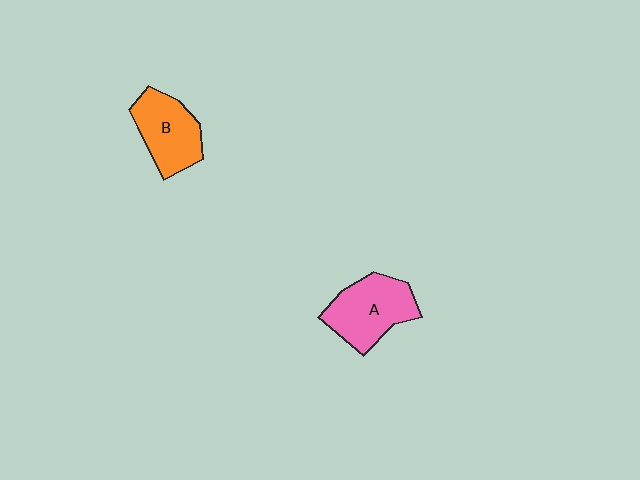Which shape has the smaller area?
Shape B (orange).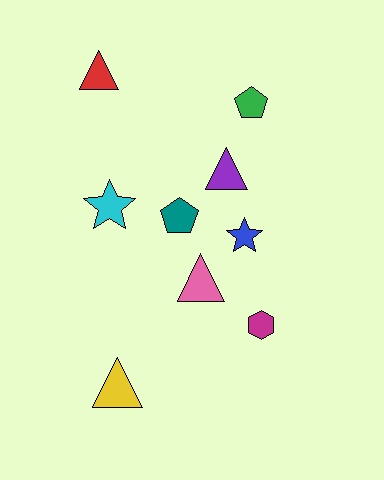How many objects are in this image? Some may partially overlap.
There are 9 objects.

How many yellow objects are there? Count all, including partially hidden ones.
There is 1 yellow object.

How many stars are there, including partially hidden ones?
There are 2 stars.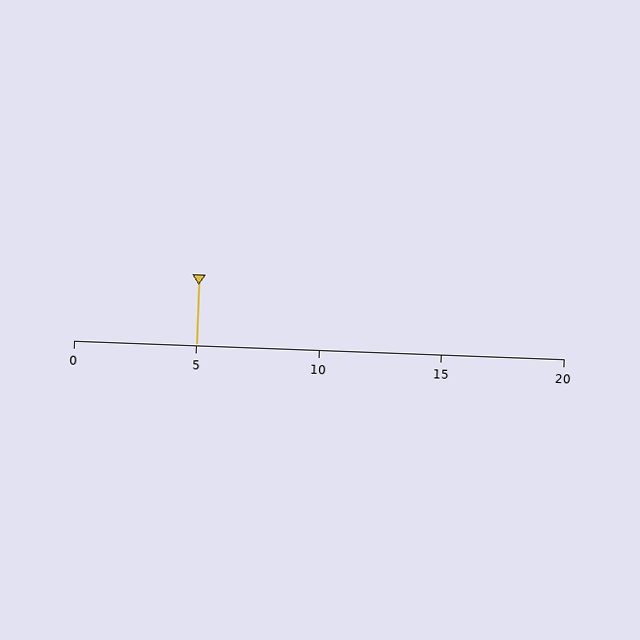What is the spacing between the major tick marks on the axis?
The major ticks are spaced 5 apart.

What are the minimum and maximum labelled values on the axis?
The axis runs from 0 to 20.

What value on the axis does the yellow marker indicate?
The marker indicates approximately 5.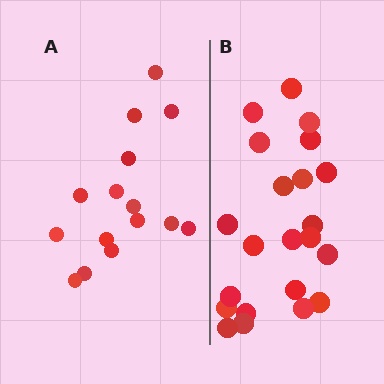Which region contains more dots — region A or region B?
Region B (the right region) has more dots.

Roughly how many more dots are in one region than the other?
Region B has roughly 8 or so more dots than region A.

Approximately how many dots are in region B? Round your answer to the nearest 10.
About 20 dots. (The exact count is 22, which rounds to 20.)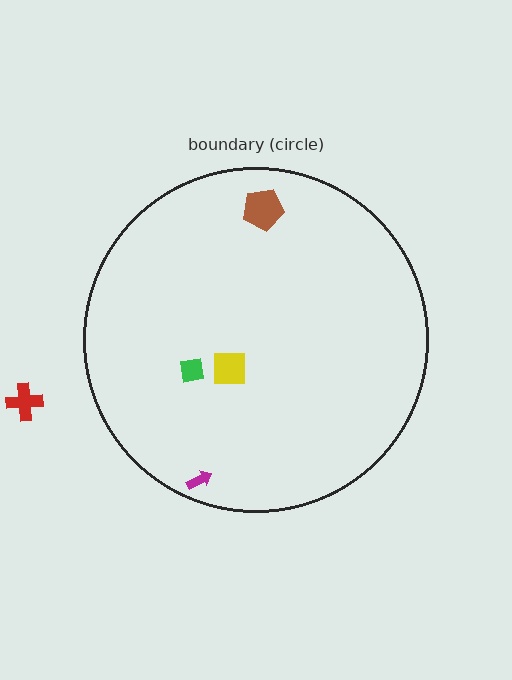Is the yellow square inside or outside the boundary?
Inside.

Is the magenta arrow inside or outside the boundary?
Inside.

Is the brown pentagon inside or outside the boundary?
Inside.